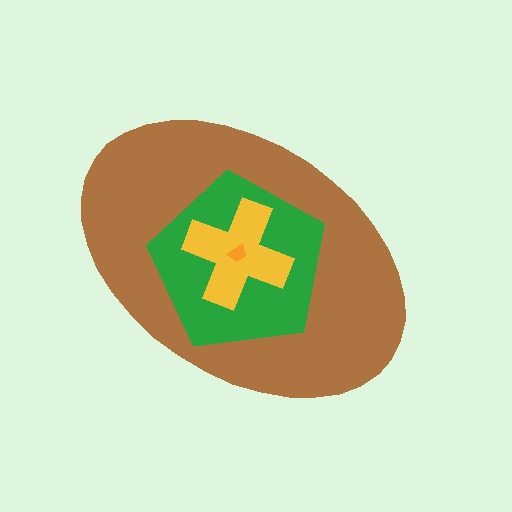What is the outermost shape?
The brown ellipse.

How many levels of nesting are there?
4.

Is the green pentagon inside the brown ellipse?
Yes.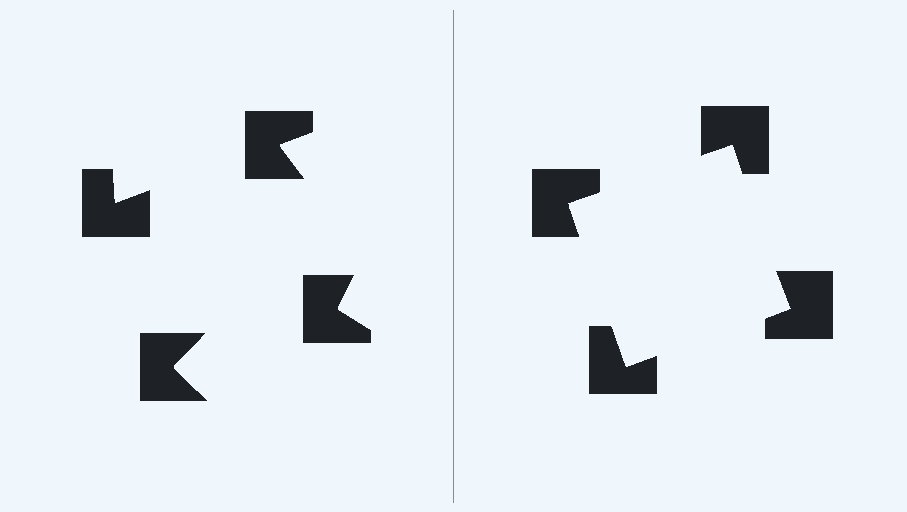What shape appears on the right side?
An illusory square.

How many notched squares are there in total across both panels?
8 — 4 on each side.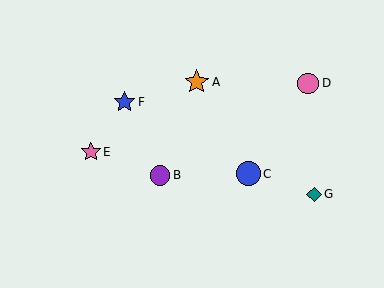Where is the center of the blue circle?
The center of the blue circle is at (248, 174).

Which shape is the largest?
The orange star (labeled A) is the largest.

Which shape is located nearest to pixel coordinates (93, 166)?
The pink star (labeled E) at (91, 152) is nearest to that location.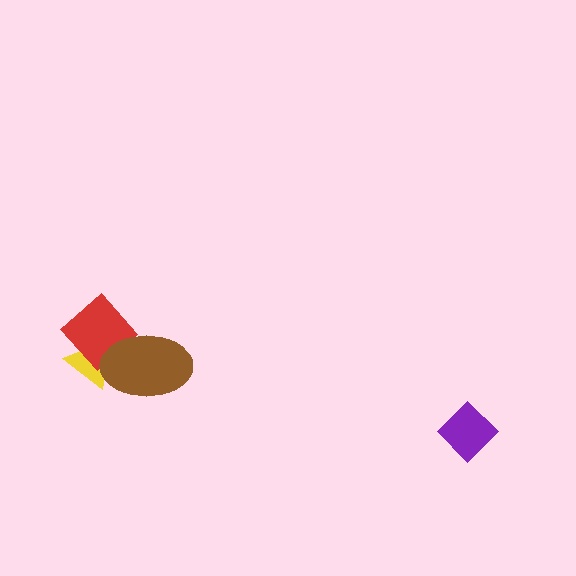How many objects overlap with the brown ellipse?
2 objects overlap with the brown ellipse.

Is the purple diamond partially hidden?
No, no other shape covers it.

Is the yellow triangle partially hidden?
Yes, it is partially covered by another shape.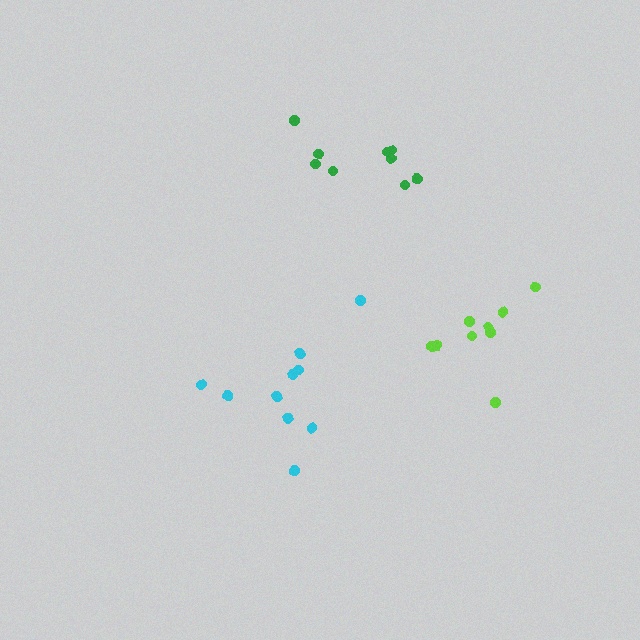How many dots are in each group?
Group 1: 9 dots, Group 2: 10 dots, Group 3: 9 dots (28 total).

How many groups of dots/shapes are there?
There are 3 groups.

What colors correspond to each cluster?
The clusters are colored: green, cyan, lime.